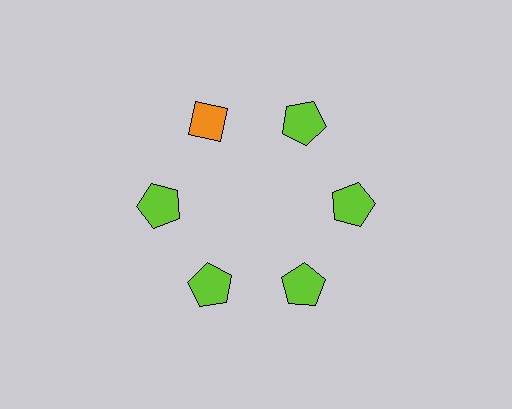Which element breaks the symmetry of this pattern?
The orange diamond at roughly the 11 o'clock position breaks the symmetry. All other shapes are lime pentagons.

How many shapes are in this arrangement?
There are 6 shapes arranged in a ring pattern.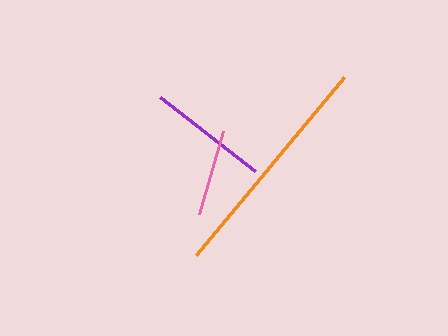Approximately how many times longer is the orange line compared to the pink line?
The orange line is approximately 2.7 times the length of the pink line.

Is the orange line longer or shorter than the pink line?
The orange line is longer than the pink line.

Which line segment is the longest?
The orange line is the longest at approximately 231 pixels.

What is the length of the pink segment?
The pink segment is approximately 86 pixels long.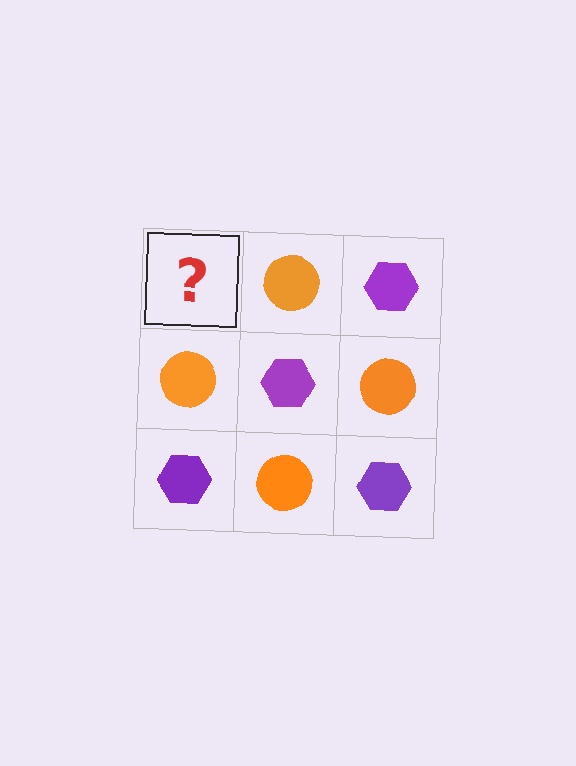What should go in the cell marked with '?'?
The missing cell should contain a purple hexagon.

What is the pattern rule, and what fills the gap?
The rule is that it alternates purple hexagon and orange circle in a checkerboard pattern. The gap should be filled with a purple hexagon.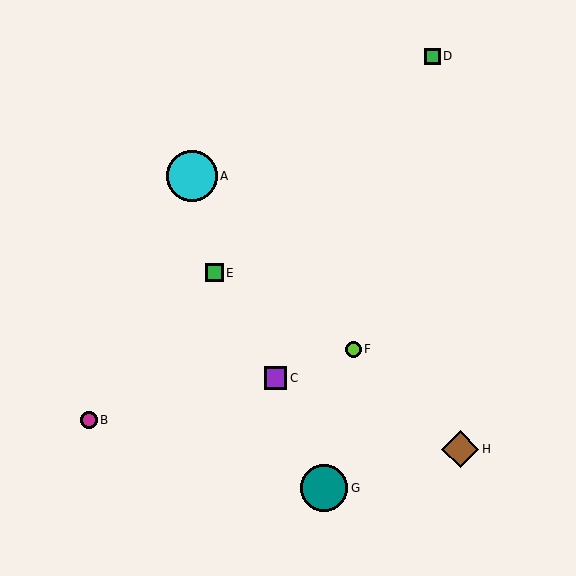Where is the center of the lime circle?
The center of the lime circle is at (353, 349).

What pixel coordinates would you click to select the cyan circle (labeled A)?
Click at (192, 176) to select the cyan circle A.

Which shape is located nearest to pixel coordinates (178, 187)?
The cyan circle (labeled A) at (192, 176) is nearest to that location.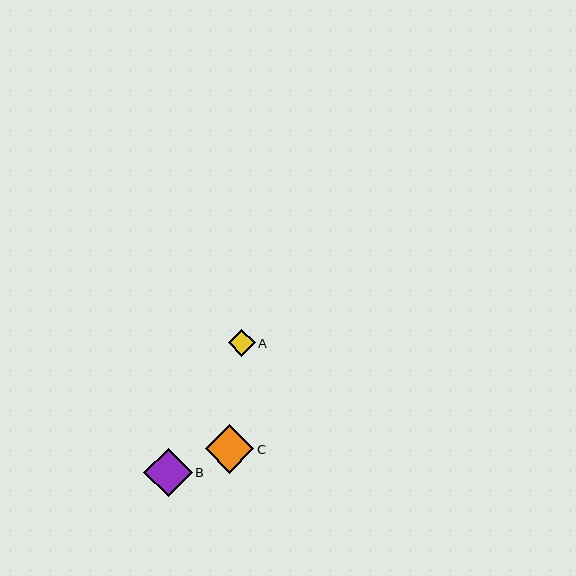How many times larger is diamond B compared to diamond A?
Diamond B is approximately 1.8 times the size of diamond A.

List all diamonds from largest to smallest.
From largest to smallest: C, B, A.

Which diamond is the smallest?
Diamond A is the smallest with a size of approximately 27 pixels.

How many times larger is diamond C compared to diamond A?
Diamond C is approximately 1.8 times the size of diamond A.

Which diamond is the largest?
Diamond C is the largest with a size of approximately 48 pixels.